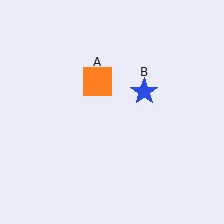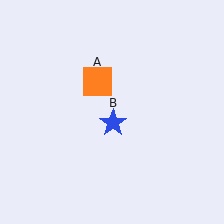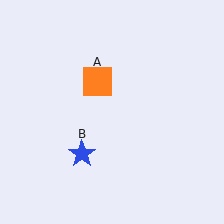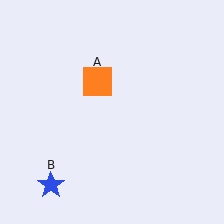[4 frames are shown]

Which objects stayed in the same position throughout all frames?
Orange square (object A) remained stationary.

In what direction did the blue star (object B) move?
The blue star (object B) moved down and to the left.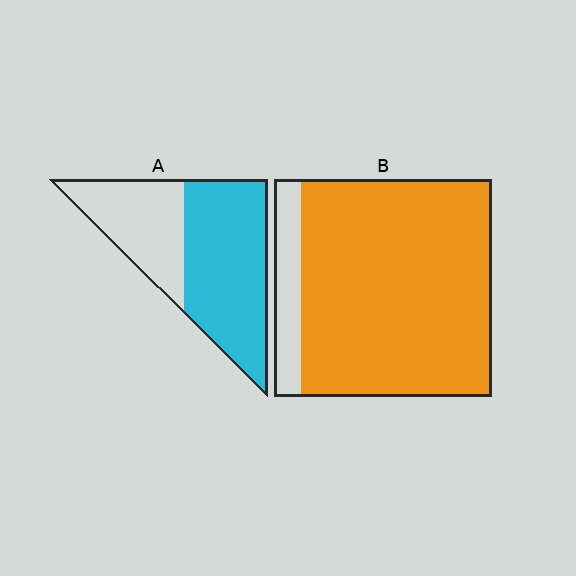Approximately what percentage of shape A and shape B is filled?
A is approximately 60% and B is approximately 90%.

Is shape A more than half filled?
Yes.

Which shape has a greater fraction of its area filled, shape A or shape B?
Shape B.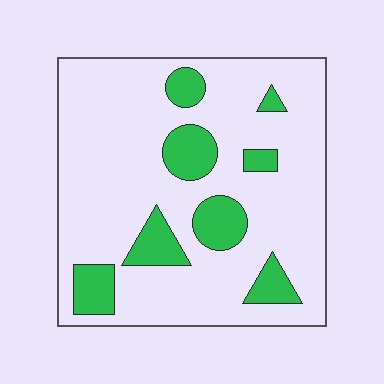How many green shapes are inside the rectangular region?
8.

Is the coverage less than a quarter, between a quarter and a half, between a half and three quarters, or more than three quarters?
Less than a quarter.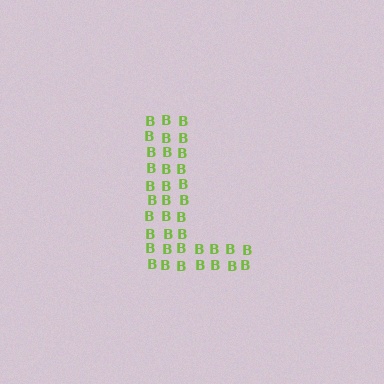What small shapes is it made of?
It is made of small letter B's.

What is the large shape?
The large shape is the letter L.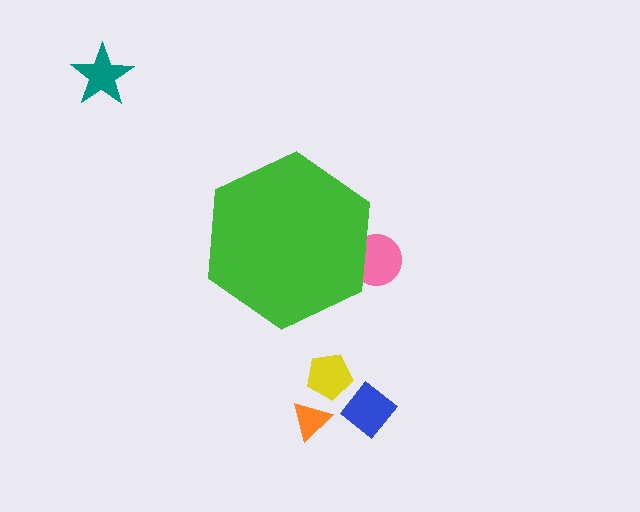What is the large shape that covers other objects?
A green hexagon.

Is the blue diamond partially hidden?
No, the blue diamond is fully visible.